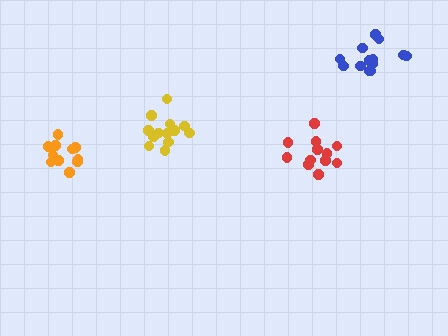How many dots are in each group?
Group 1: 13 dots, Group 2: 12 dots, Group 3: 11 dots, Group 4: 14 dots (50 total).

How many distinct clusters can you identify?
There are 4 distinct clusters.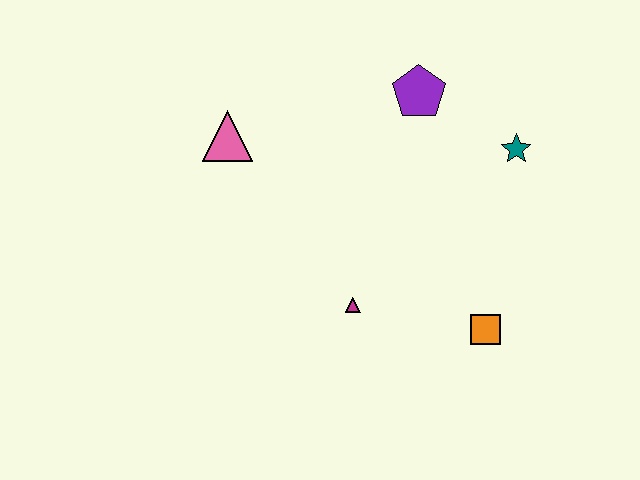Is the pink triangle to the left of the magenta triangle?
Yes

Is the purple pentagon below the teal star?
No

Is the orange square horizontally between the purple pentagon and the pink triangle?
No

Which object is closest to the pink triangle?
The purple pentagon is closest to the pink triangle.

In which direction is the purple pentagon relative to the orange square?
The purple pentagon is above the orange square.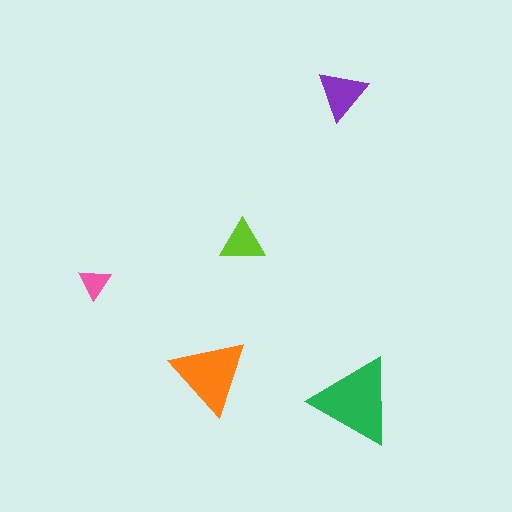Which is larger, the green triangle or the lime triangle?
The green one.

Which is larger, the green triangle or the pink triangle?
The green one.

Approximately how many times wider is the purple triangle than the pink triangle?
About 1.5 times wider.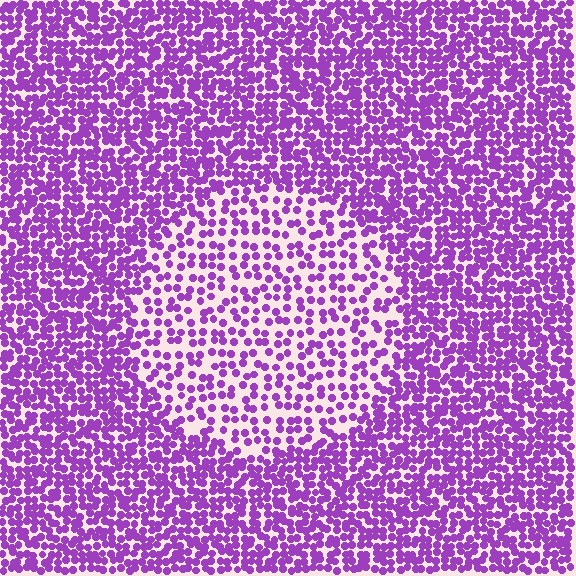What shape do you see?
I see a circle.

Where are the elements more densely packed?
The elements are more densely packed outside the circle boundary.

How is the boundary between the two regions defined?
The boundary is defined by a change in element density (approximately 2.0x ratio). All elements are the same color, size, and shape.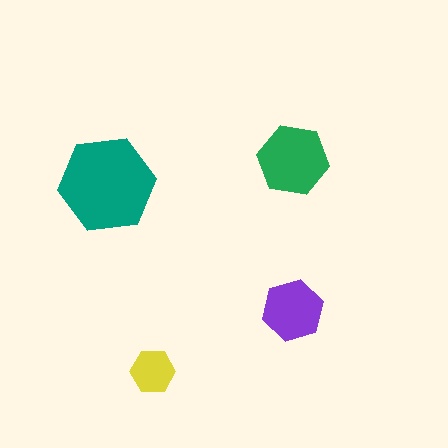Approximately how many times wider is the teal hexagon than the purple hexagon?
About 1.5 times wider.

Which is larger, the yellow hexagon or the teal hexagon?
The teal one.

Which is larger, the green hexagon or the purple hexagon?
The green one.